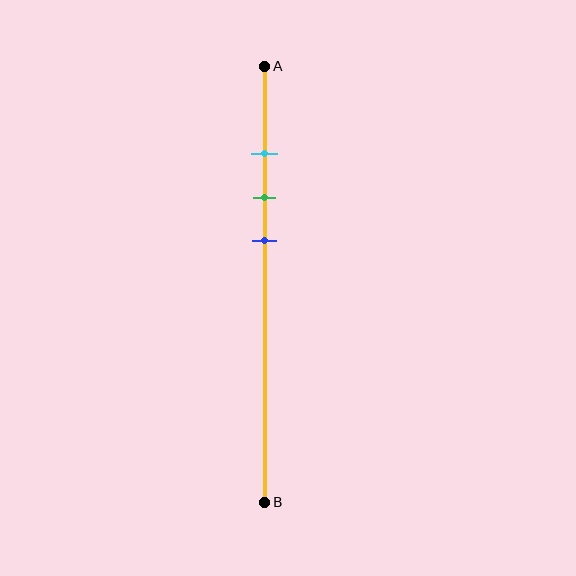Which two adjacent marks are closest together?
The cyan and green marks are the closest adjacent pair.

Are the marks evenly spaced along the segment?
Yes, the marks are approximately evenly spaced.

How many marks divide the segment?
There are 3 marks dividing the segment.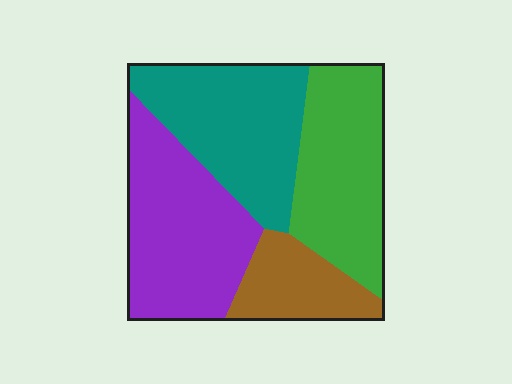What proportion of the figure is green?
Green covers roughly 25% of the figure.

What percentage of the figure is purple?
Purple covers around 30% of the figure.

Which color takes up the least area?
Brown, at roughly 15%.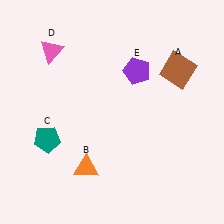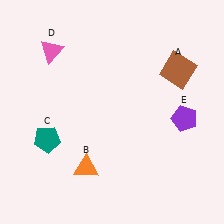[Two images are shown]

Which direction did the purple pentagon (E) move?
The purple pentagon (E) moved right.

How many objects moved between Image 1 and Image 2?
1 object moved between the two images.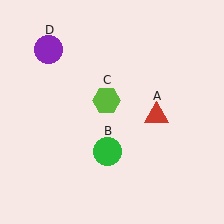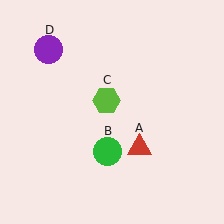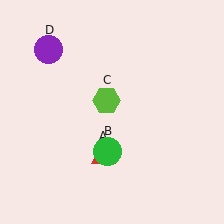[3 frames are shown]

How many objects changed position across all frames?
1 object changed position: red triangle (object A).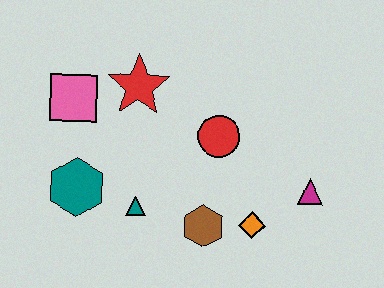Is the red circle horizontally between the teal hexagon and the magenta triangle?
Yes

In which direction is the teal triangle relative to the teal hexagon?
The teal triangle is to the right of the teal hexagon.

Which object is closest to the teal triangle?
The teal hexagon is closest to the teal triangle.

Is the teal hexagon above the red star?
No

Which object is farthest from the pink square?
The magenta triangle is farthest from the pink square.